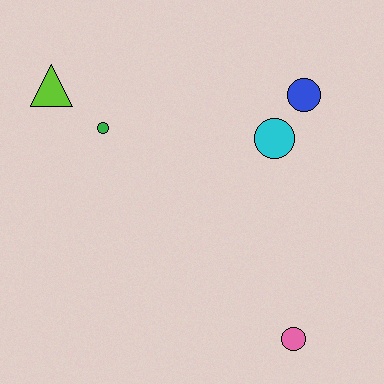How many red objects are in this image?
There are no red objects.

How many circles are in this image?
There are 4 circles.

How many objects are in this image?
There are 5 objects.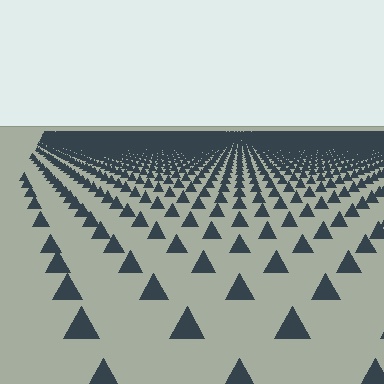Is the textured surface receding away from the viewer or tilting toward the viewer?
The surface is receding away from the viewer. Texture elements get smaller and denser toward the top.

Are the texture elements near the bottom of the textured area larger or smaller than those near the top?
Larger. Near the bottom, elements are closer to the viewer and appear at a bigger on-screen size.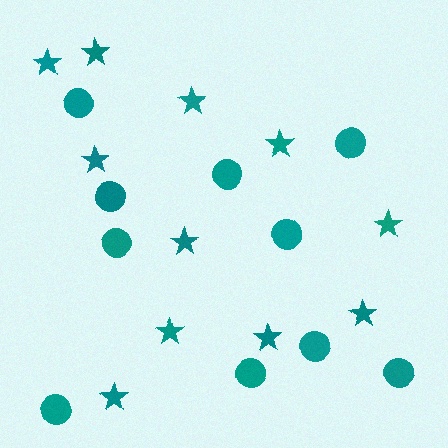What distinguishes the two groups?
There are 2 groups: one group of stars (11) and one group of circles (10).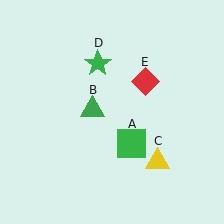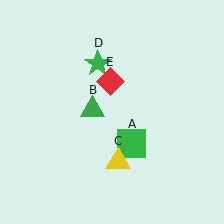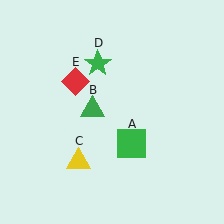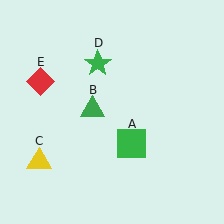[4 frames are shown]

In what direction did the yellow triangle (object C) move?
The yellow triangle (object C) moved left.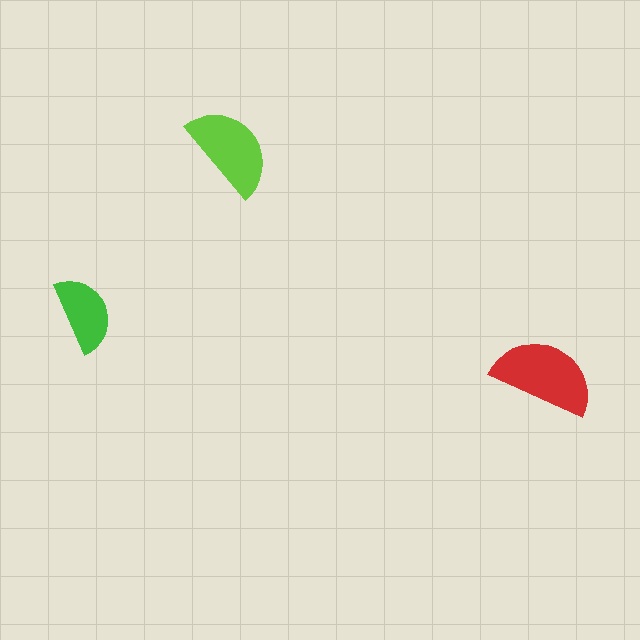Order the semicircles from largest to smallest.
the red one, the lime one, the green one.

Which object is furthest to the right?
The red semicircle is rightmost.